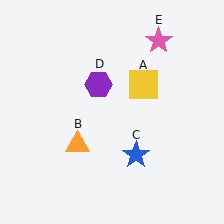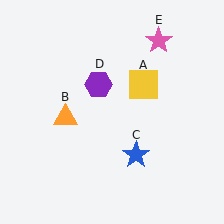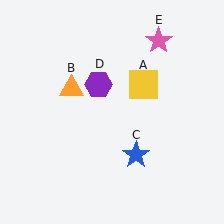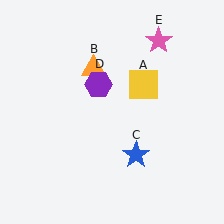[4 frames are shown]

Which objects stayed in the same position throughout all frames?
Yellow square (object A) and blue star (object C) and purple hexagon (object D) and pink star (object E) remained stationary.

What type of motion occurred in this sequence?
The orange triangle (object B) rotated clockwise around the center of the scene.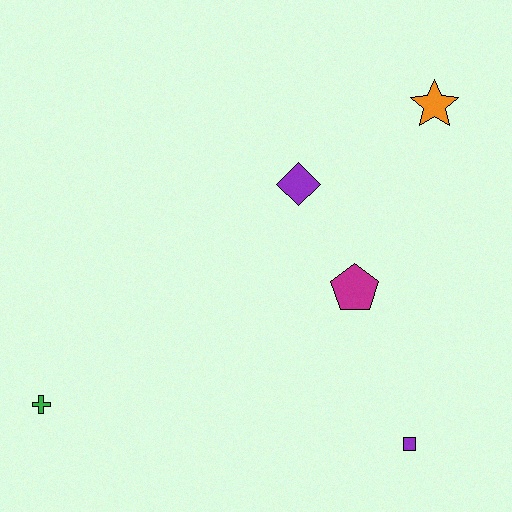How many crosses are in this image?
There is 1 cross.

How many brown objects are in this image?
There are no brown objects.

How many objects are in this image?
There are 5 objects.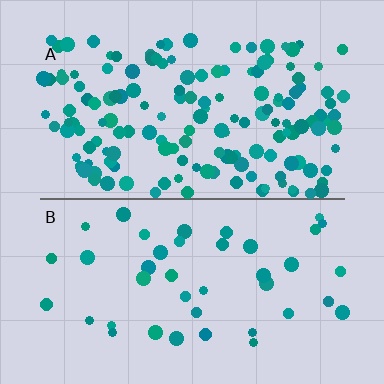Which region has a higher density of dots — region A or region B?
A (the top).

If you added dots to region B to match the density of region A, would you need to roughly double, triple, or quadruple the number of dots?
Approximately quadruple.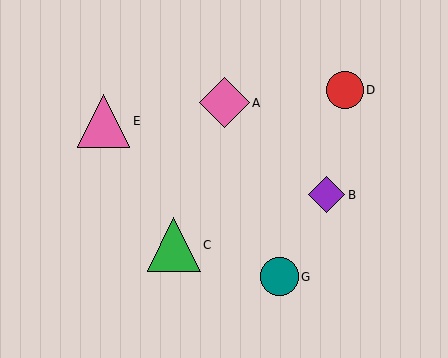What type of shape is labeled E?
Shape E is a pink triangle.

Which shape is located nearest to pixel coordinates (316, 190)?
The purple diamond (labeled B) at (327, 195) is nearest to that location.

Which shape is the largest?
The green triangle (labeled C) is the largest.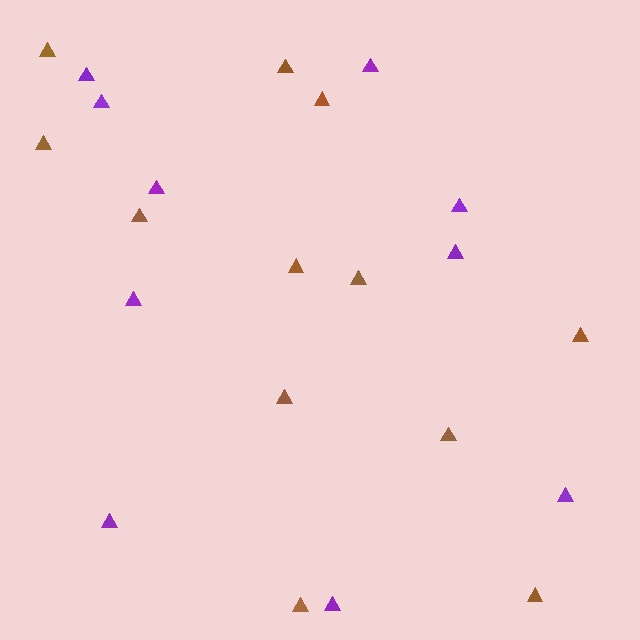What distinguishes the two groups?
There are 2 groups: one group of brown triangles (12) and one group of purple triangles (10).